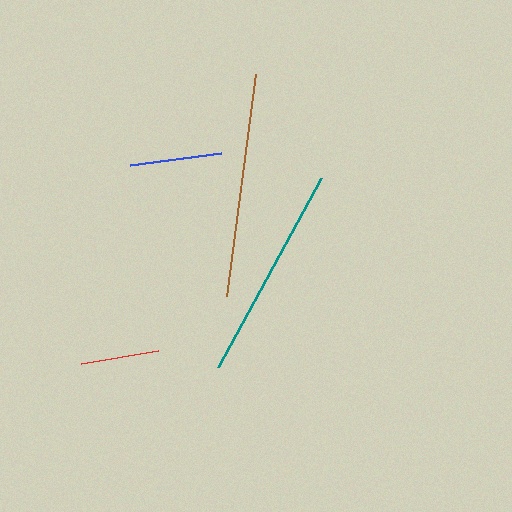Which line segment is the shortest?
The red line is the shortest at approximately 78 pixels.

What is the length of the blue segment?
The blue segment is approximately 92 pixels long.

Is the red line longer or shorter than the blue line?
The blue line is longer than the red line.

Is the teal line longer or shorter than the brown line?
The brown line is longer than the teal line.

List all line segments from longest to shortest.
From longest to shortest: brown, teal, blue, red.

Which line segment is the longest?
The brown line is the longest at approximately 225 pixels.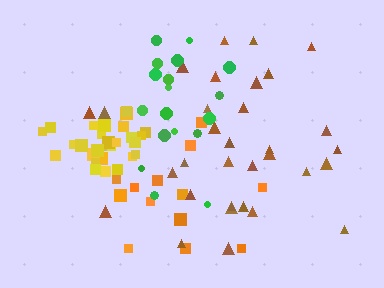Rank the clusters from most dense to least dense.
yellow, green, brown, orange.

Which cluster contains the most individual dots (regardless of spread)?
Brown (32).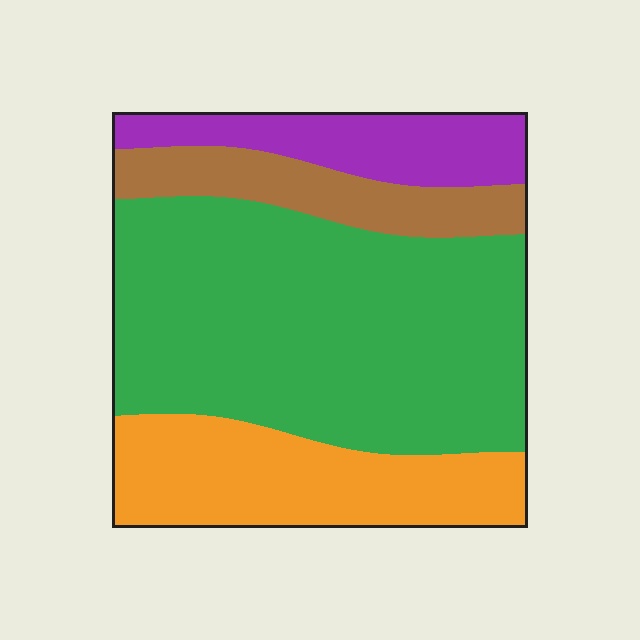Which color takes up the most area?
Green, at roughly 55%.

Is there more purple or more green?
Green.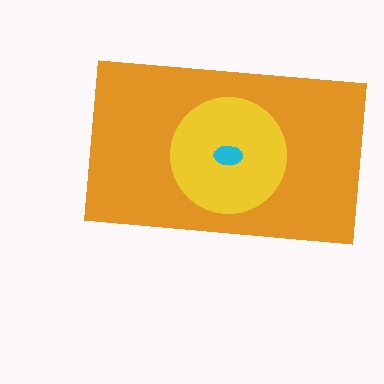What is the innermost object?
The cyan ellipse.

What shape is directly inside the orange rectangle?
The yellow circle.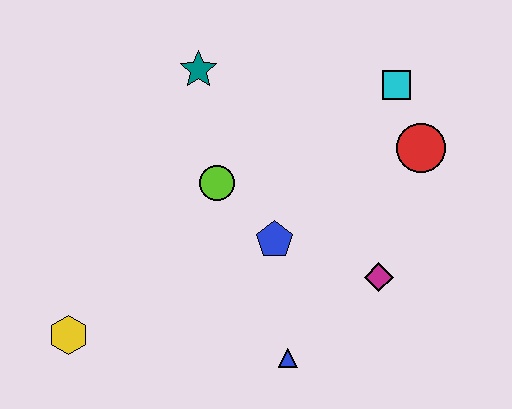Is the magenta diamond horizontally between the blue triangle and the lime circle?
No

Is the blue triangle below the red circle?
Yes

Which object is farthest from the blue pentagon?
The yellow hexagon is farthest from the blue pentagon.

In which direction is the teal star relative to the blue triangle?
The teal star is above the blue triangle.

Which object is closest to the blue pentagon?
The lime circle is closest to the blue pentagon.